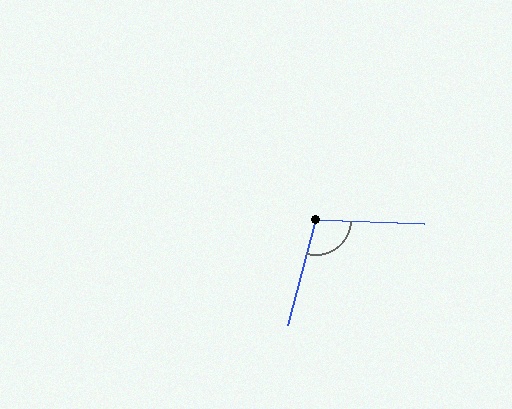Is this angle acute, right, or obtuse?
It is obtuse.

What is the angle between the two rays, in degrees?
Approximately 103 degrees.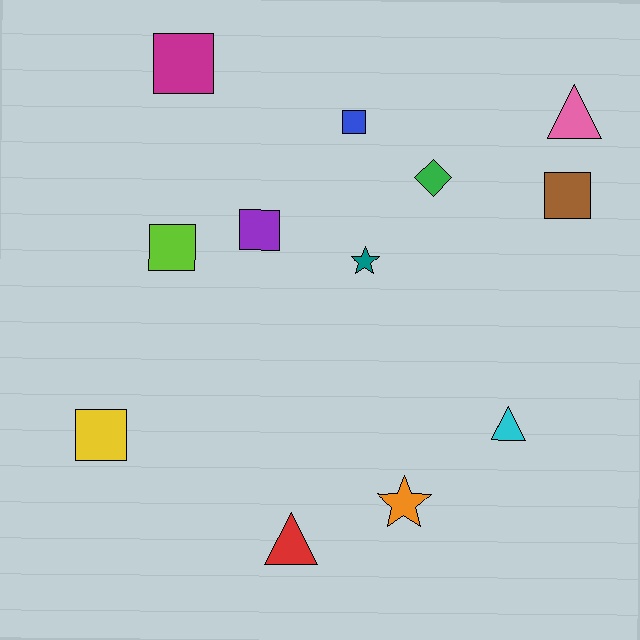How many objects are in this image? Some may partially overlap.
There are 12 objects.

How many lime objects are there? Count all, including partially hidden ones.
There is 1 lime object.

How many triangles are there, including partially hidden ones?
There are 3 triangles.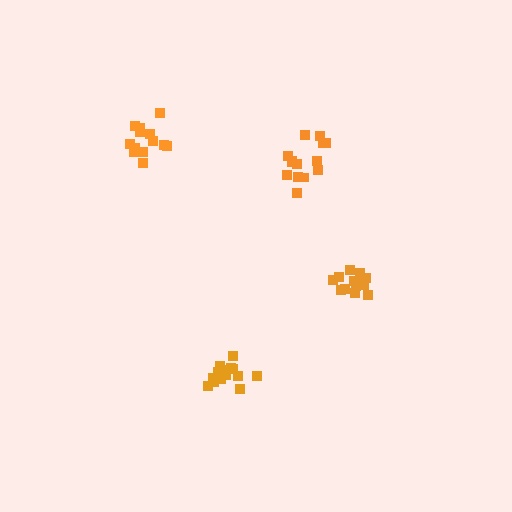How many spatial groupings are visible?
There are 4 spatial groupings.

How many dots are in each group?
Group 1: 13 dots, Group 2: 13 dots, Group 3: 14 dots, Group 4: 14 dots (54 total).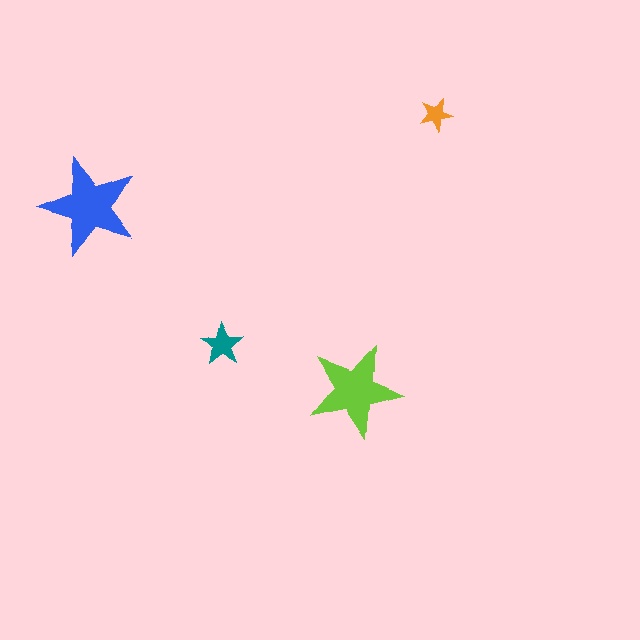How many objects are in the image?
There are 4 objects in the image.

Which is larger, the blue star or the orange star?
The blue one.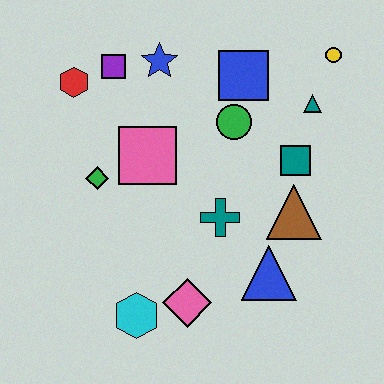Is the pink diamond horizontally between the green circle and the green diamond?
Yes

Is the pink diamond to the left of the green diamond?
No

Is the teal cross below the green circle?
Yes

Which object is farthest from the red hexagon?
The blue triangle is farthest from the red hexagon.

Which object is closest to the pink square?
The green diamond is closest to the pink square.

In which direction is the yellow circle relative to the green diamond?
The yellow circle is to the right of the green diamond.